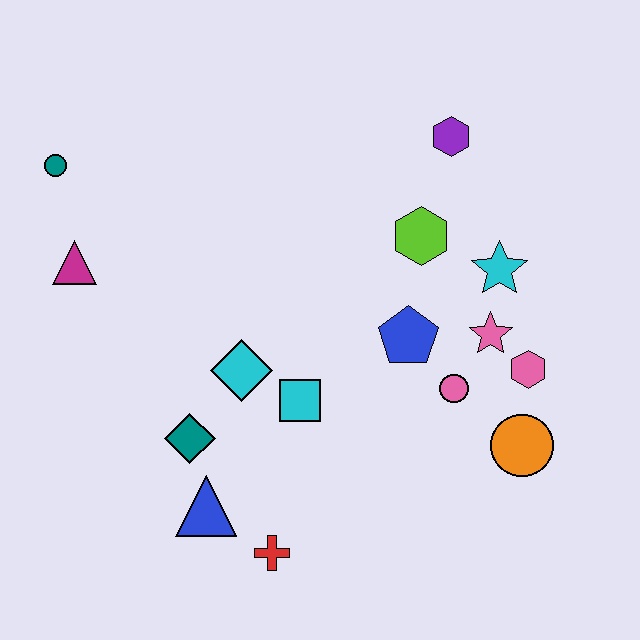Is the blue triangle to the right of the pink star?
No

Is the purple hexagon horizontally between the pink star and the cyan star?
No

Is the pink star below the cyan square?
No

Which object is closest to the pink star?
The pink hexagon is closest to the pink star.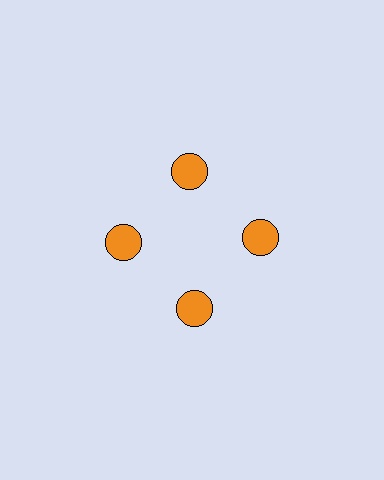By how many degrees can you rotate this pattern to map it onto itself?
The pattern maps onto itself every 90 degrees of rotation.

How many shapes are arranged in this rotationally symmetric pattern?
There are 4 shapes, arranged in 4 groups of 1.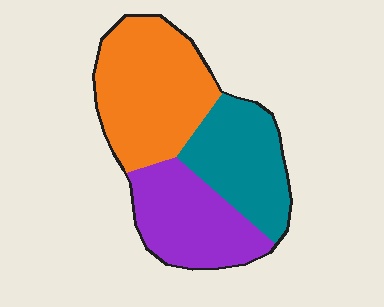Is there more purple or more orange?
Orange.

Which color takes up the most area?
Orange, at roughly 40%.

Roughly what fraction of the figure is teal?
Teal takes up between a sixth and a third of the figure.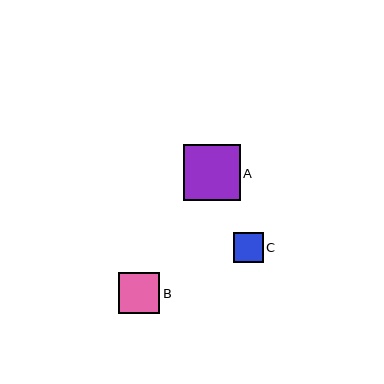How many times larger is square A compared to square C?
Square A is approximately 1.9 times the size of square C.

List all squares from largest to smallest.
From largest to smallest: A, B, C.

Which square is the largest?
Square A is the largest with a size of approximately 56 pixels.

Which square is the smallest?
Square C is the smallest with a size of approximately 30 pixels.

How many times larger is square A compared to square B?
Square A is approximately 1.4 times the size of square B.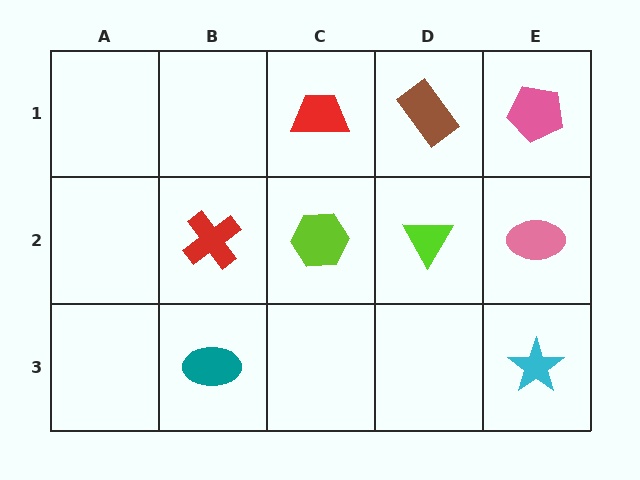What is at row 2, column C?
A lime hexagon.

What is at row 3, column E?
A cyan star.